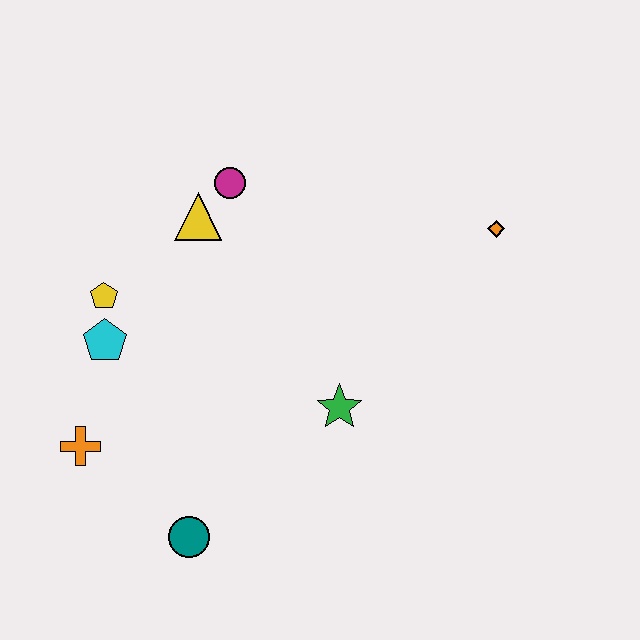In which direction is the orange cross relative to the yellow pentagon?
The orange cross is below the yellow pentagon.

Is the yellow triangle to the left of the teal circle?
No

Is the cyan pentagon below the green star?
No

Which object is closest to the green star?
The teal circle is closest to the green star.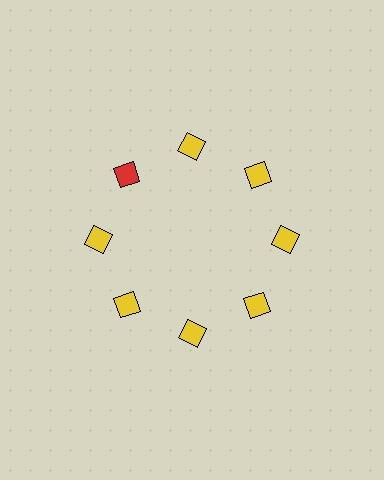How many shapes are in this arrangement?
There are 8 shapes arranged in a ring pattern.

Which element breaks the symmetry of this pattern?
The red diamond at roughly the 10 o'clock position breaks the symmetry. All other shapes are yellow diamonds.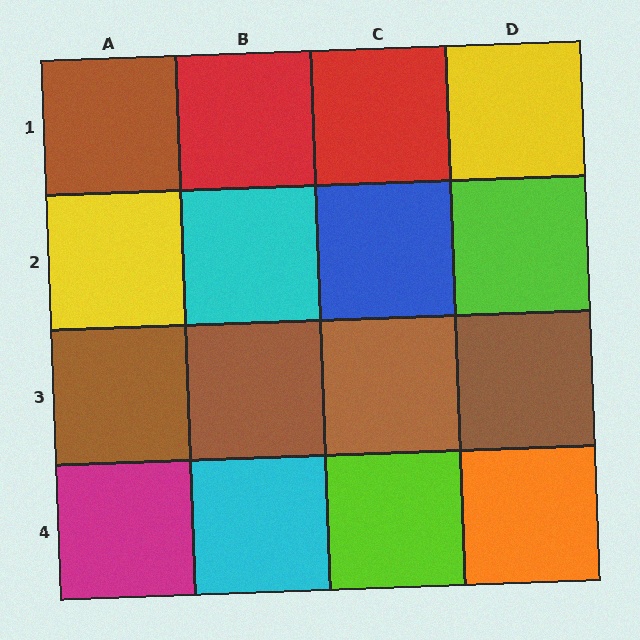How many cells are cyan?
2 cells are cyan.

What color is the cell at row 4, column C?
Lime.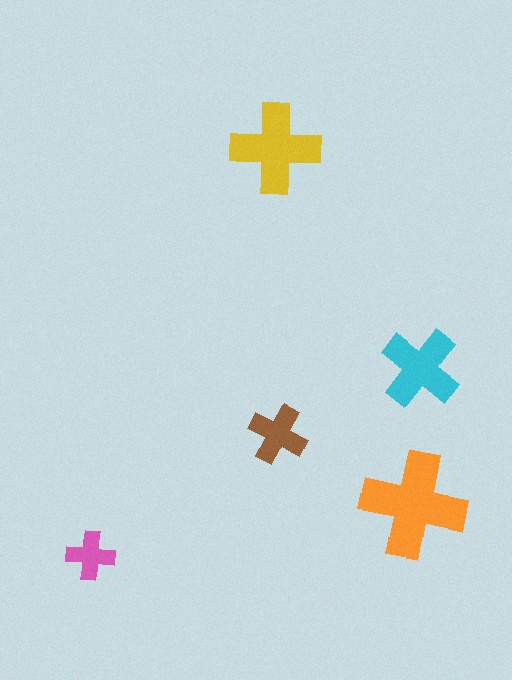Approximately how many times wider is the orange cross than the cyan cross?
About 1.5 times wider.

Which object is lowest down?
The pink cross is bottommost.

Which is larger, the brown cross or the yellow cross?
The yellow one.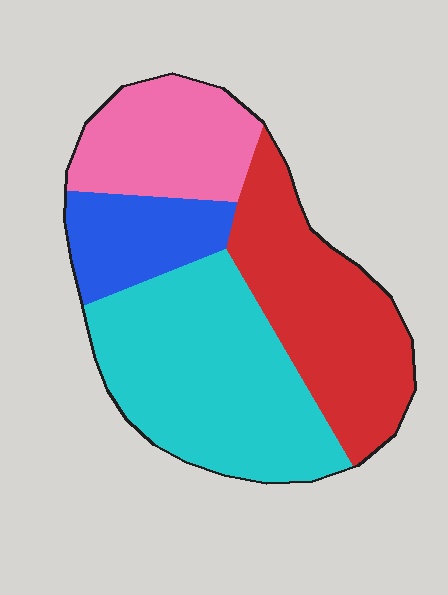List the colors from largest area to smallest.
From largest to smallest: cyan, red, pink, blue.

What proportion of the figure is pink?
Pink takes up between a sixth and a third of the figure.